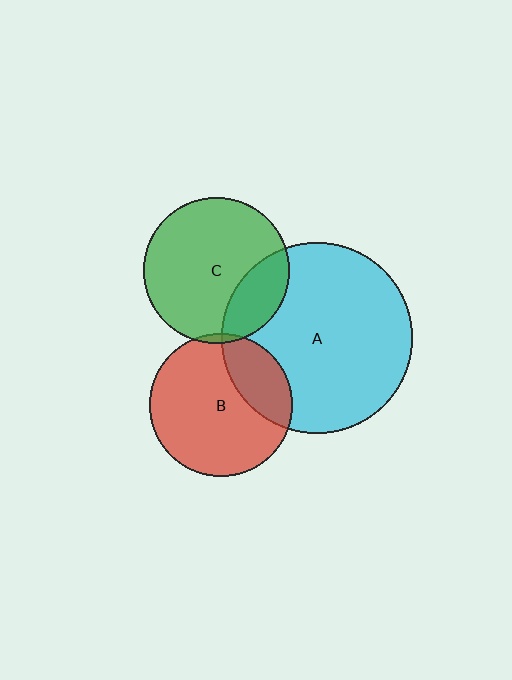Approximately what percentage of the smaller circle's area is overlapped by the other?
Approximately 25%.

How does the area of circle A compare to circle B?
Approximately 1.8 times.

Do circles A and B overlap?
Yes.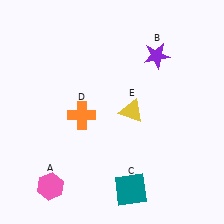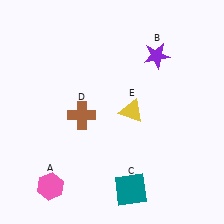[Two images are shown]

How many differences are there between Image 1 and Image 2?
There is 1 difference between the two images.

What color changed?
The cross (D) changed from orange in Image 1 to brown in Image 2.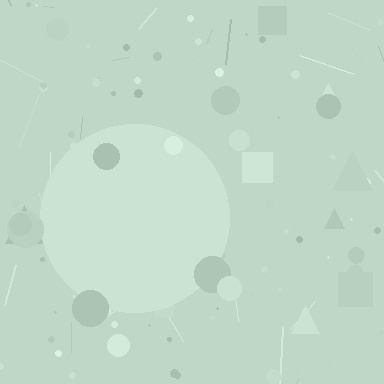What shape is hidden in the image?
A circle is hidden in the image.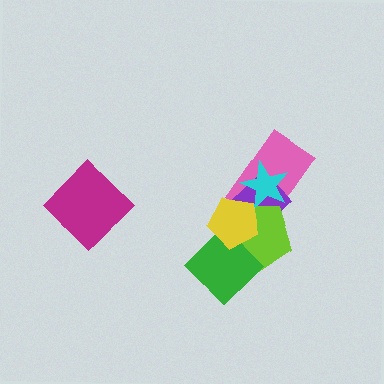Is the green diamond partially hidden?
Yes, it is partially covered by another shape.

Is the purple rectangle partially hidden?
Yes, it is partially covered by another shape.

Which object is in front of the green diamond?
The yellow pentagon is in front of the green diamond.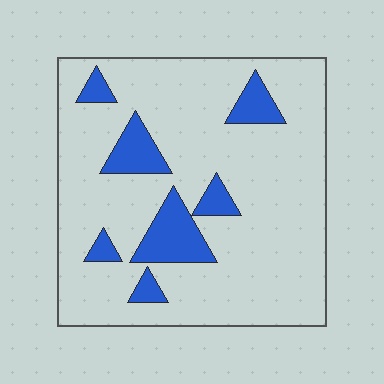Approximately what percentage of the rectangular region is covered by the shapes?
Approximately 15%.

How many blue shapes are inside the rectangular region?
7.